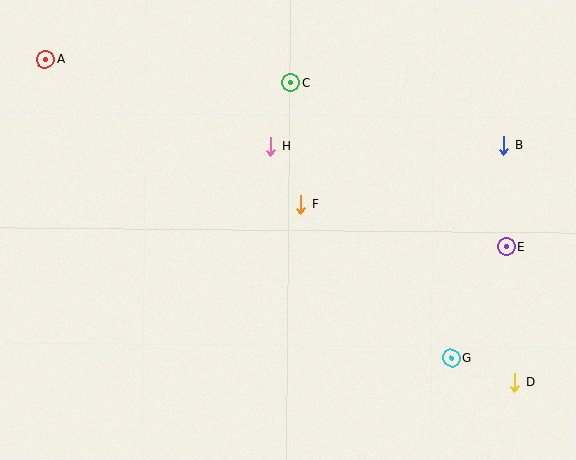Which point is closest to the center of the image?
Point F at (301, 204) is closest to the center.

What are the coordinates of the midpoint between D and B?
The midpoint between D and B is at (509, 264).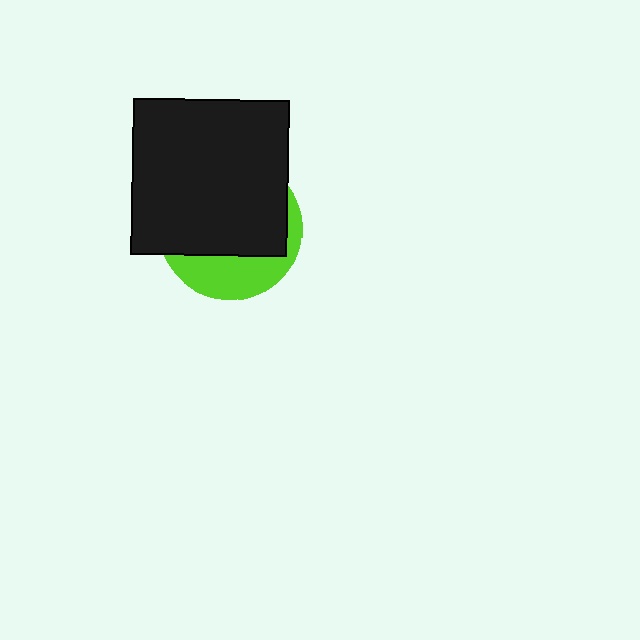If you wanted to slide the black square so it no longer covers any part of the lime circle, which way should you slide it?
Slide it up — that is the most direct way to separate the two shapes.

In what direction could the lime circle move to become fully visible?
The lime circle could move down. That would shift it out from behind the black square entirely.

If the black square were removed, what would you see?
You would see the complete lime circle.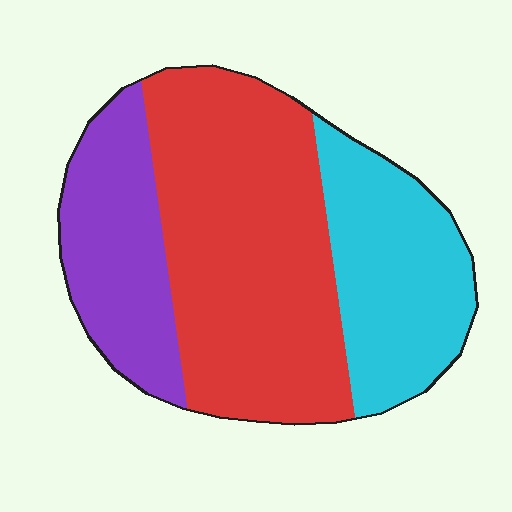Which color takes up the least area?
Purple, at roughly 25%.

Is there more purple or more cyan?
Cyan.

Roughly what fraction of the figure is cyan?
Cyan takes up between a quarter and a half of the figure.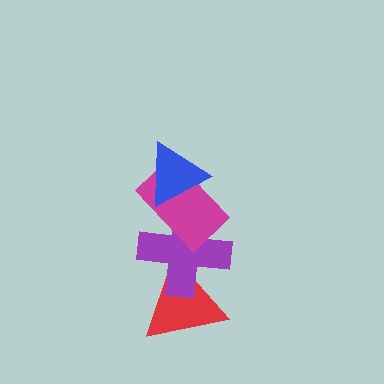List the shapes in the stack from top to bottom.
From top to bottom: the blue triangle, the magenta rectangle, the purple cross, the red triangle.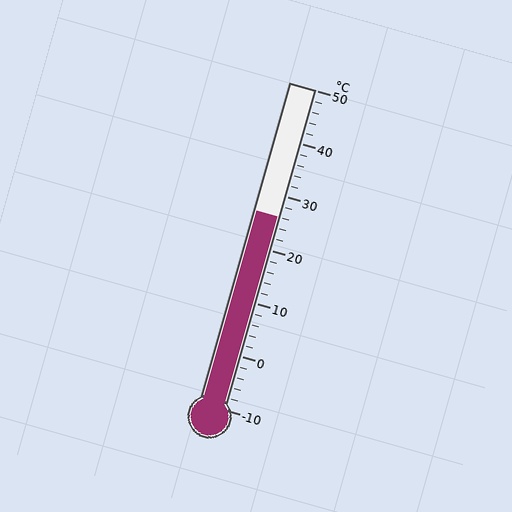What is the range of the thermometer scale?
The thermometer scale ranges from -10°C to 50°C.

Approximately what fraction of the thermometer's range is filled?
The thermometer is filled to approximately 60% of its range.